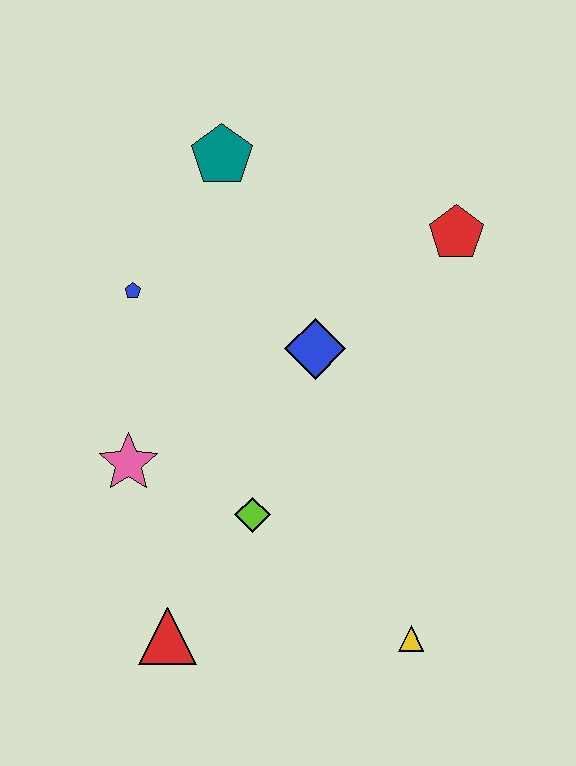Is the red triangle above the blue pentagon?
No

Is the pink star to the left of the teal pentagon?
Yes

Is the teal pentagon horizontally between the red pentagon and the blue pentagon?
Yes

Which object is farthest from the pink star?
The red pentagon is farthest from the pink star.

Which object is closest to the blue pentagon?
The teal pentagon is closest to the blue pentagon.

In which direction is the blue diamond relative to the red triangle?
The blue diamond is above the red triangle.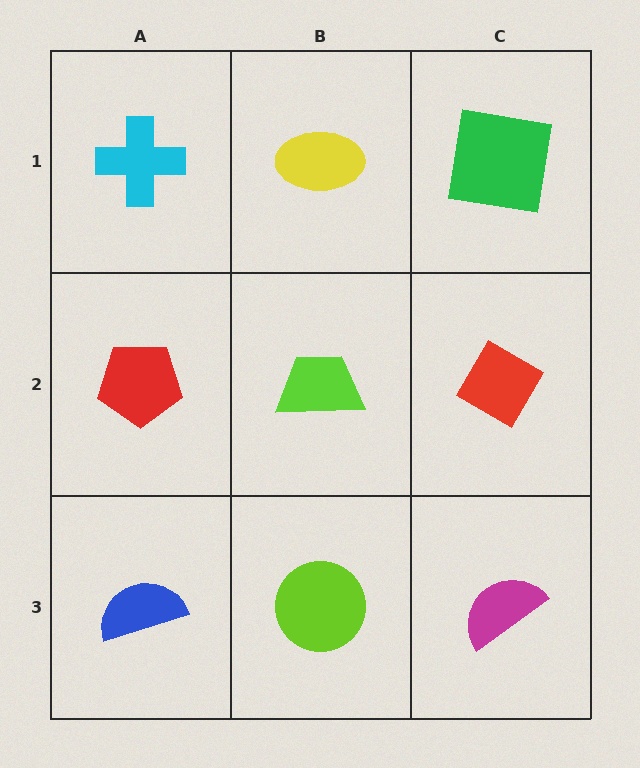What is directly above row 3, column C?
A red diamond.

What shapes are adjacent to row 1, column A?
A red pentagon (row 2, column A), a yellow ellipse (row 1, column B).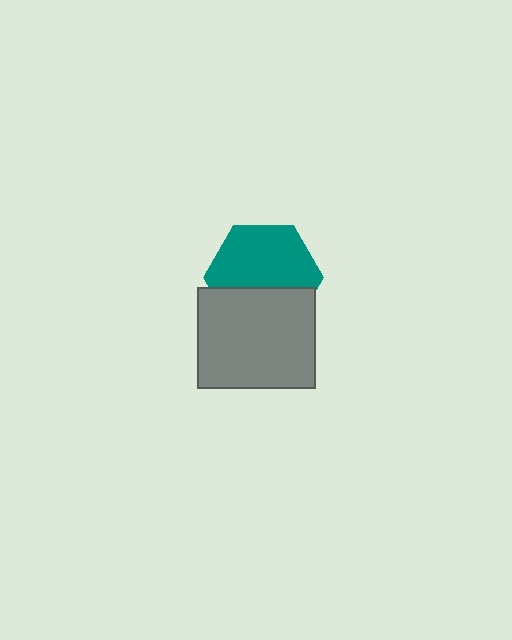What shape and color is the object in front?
The object in front is a gray rectangle.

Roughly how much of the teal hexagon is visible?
About half of it is visible (roughly 62%).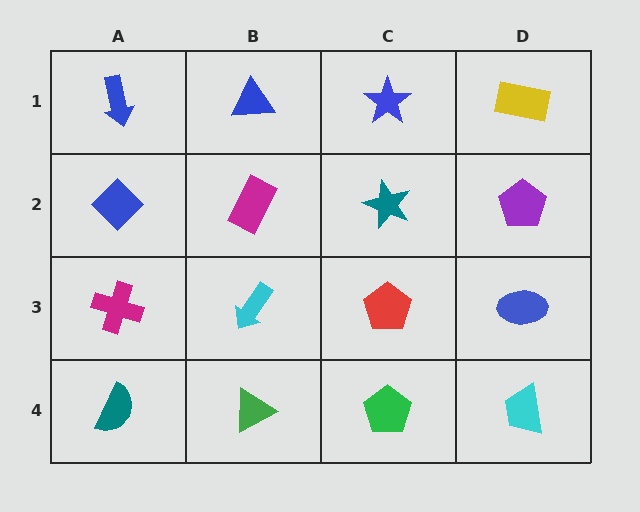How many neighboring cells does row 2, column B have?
4.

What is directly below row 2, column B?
A cyan arrow.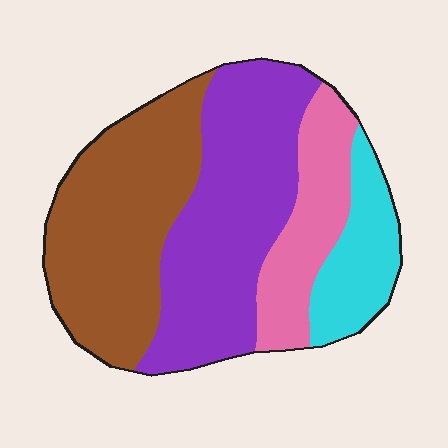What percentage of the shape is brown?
Brown takes up about one third (1/3) of the shape.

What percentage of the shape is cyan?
Cyan covers 13% of the shape.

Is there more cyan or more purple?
Purple.